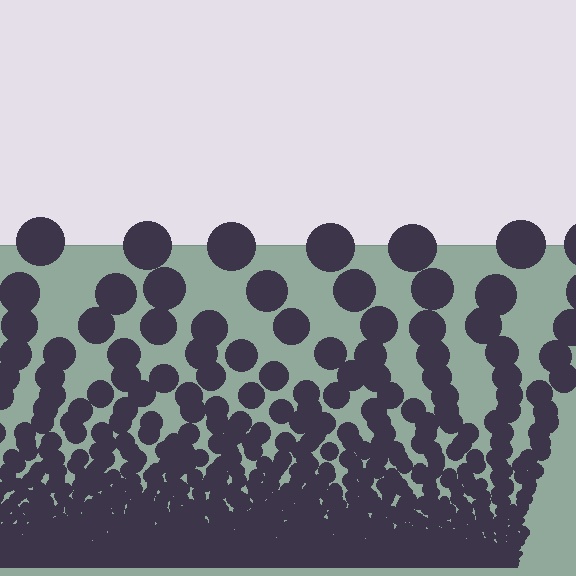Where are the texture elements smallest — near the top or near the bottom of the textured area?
Near the bottom.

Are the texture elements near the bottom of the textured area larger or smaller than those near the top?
Smaller. The gradient is inverted — elements near the bottom are smaller and denser.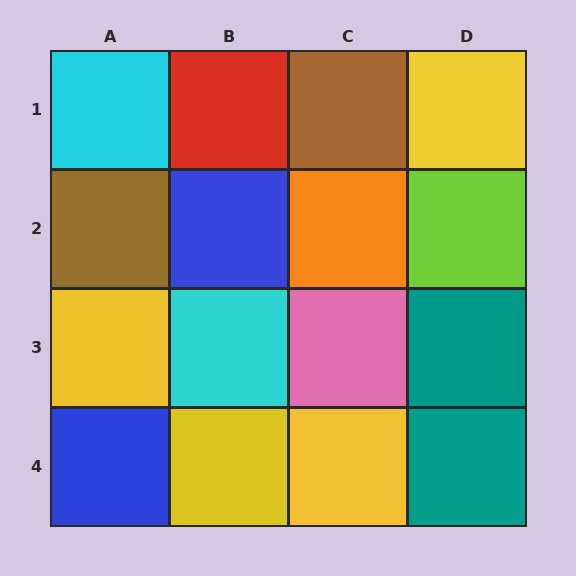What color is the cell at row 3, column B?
Cyan.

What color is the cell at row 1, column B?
Red.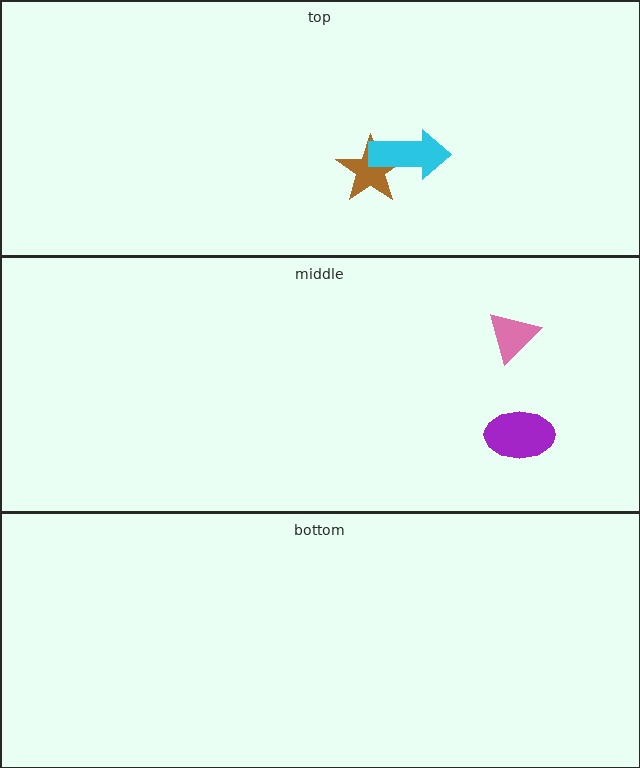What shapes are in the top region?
The brown star, the cyan arrow.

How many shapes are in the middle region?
2.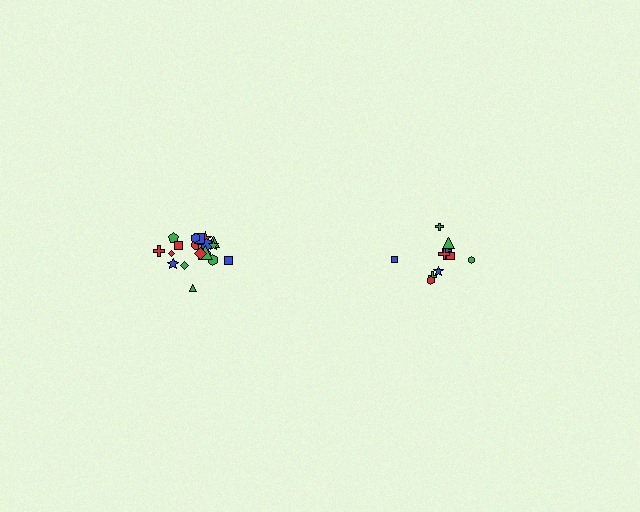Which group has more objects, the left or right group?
The left group.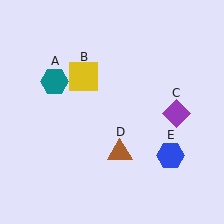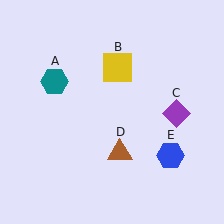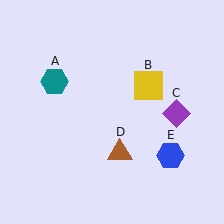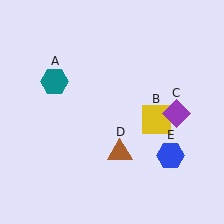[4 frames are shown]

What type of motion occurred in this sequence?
The yellow square (object B) rotated clockwise around the center of the scene.